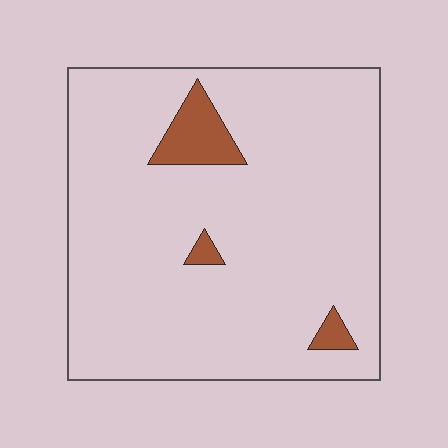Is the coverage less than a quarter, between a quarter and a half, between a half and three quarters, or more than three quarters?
Less than a quarter.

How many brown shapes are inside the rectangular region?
3.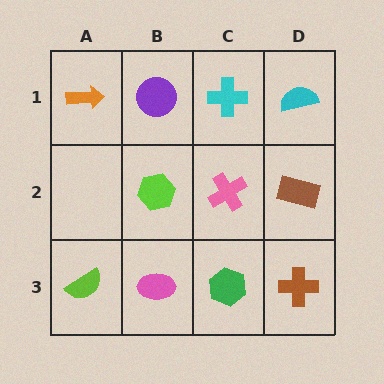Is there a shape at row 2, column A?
No, that cell is empty.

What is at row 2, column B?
A lime hexagon.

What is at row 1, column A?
An orange arrow.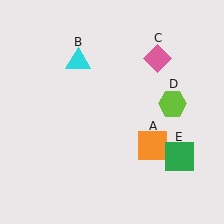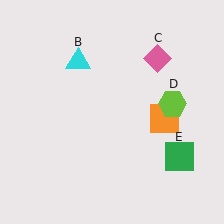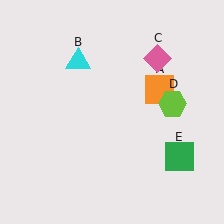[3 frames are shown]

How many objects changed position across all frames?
1 object changed position: orange square (object A).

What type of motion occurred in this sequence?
The orange square (object A) rotated counterclockwise around the center of the scene.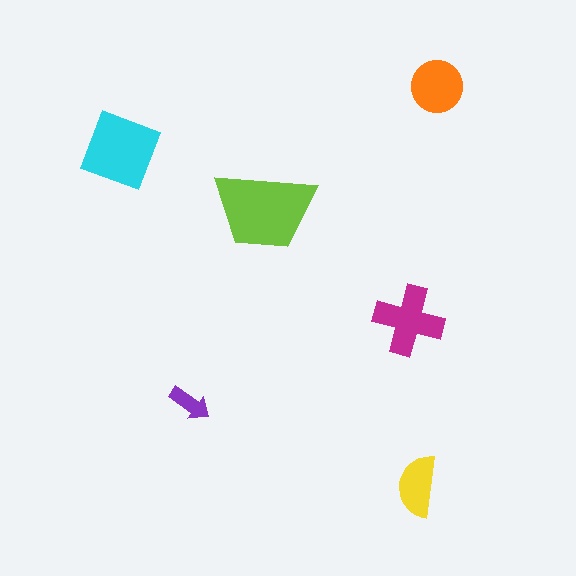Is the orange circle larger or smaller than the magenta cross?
Smaller.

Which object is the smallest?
The purple arrow.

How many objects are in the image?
There are 6 objects in the image.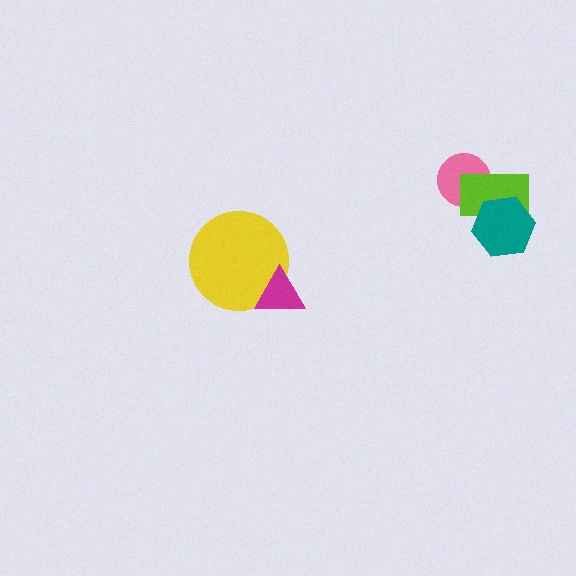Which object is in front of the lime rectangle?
The teal hexagon is in front of the lime rectangle.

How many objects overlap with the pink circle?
1 object overlaps with the pink circle.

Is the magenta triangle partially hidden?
No, no other shape covers it.